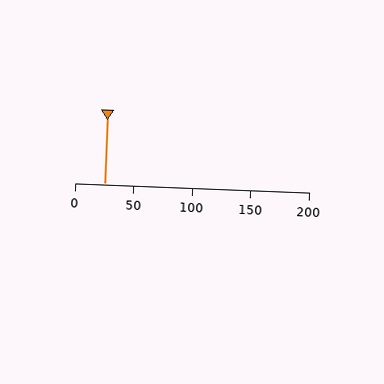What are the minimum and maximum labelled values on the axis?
The axis runs from 0 to 200.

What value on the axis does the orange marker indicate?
The marker indicates approximately 25.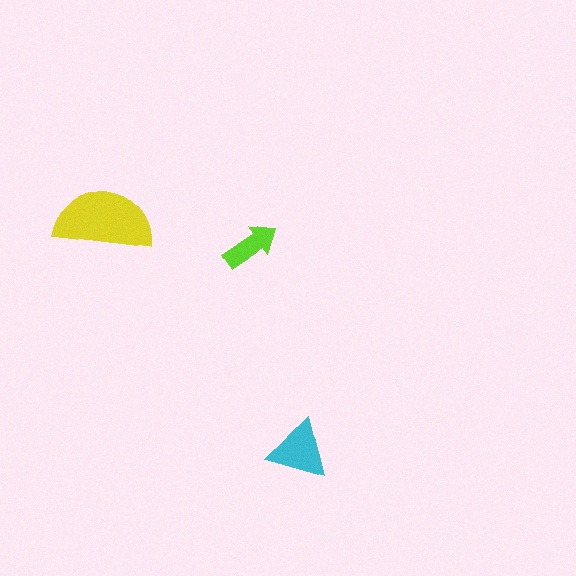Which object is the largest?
The yellow semicircle.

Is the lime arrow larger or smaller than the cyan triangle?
Smaller.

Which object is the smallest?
The lime arrow.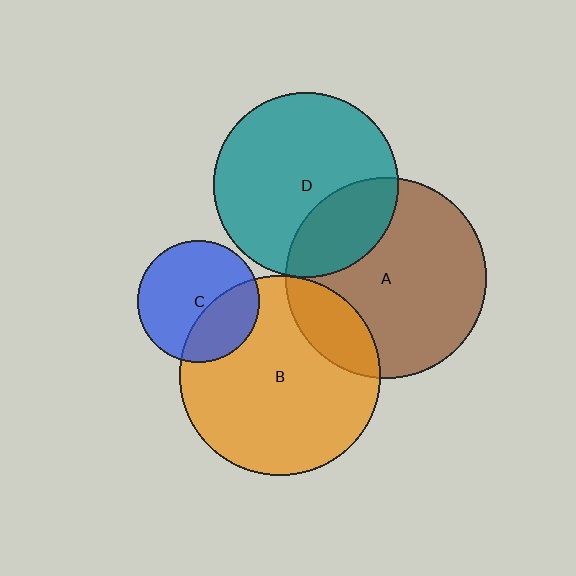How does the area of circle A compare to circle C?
Approximately 2.7 times.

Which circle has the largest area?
Circle A (brown).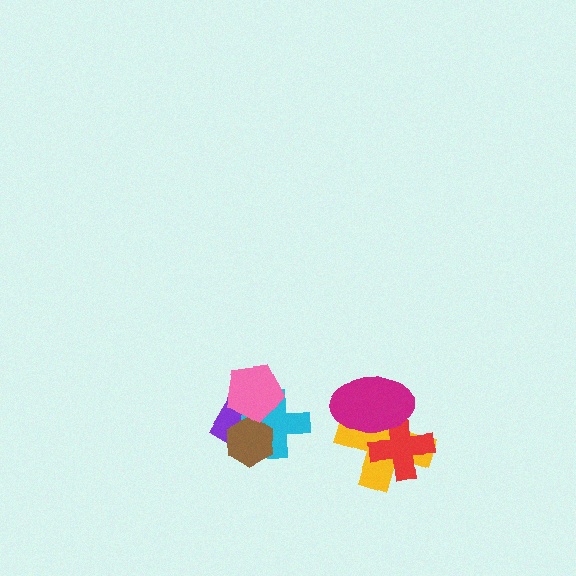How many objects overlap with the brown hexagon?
3 objects overlap with the brown hexagon.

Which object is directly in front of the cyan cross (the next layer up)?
The brown hexagon is directly in front of the cyan cross.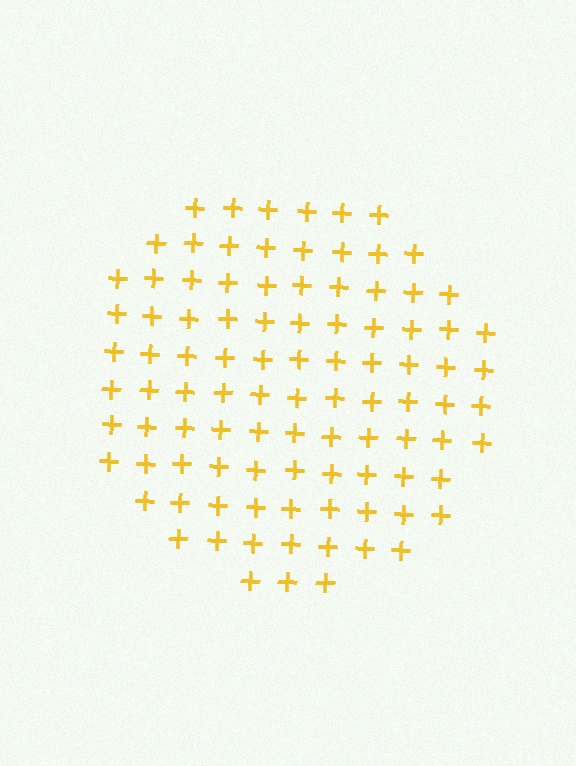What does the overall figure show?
The overall figure shows a circle.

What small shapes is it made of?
It is made of small plus signs.